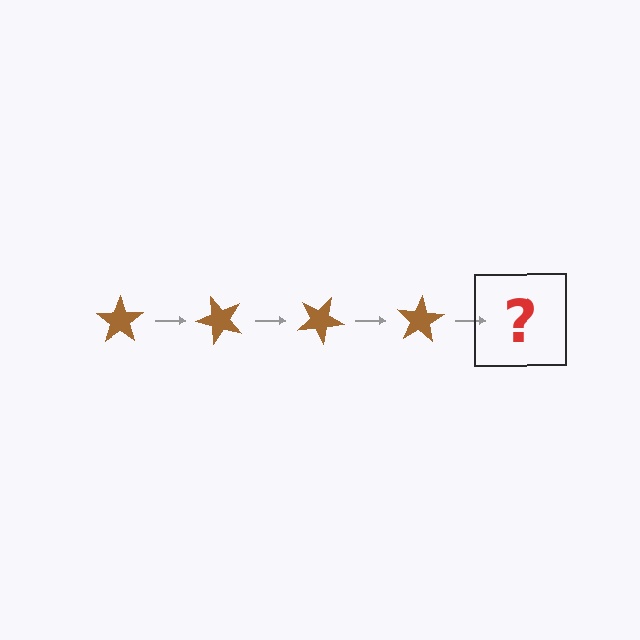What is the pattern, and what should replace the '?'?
The pattern is that the star rotates 50 degrees each step. The '?' should be a brown star rotated 200 degrees.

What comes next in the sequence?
The next element should be a brown star rotated 200 degrees.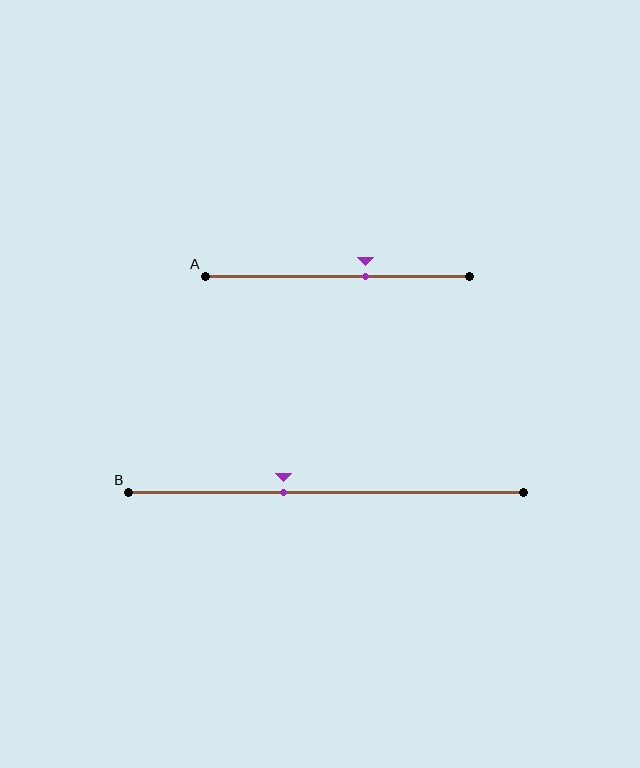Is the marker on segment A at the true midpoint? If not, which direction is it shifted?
No, the marker on segment A is shifted to the right by about 11% of the segment length.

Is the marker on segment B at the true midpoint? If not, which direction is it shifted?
No, the marker on segment B is shifted to the left by about 11% of the segment length.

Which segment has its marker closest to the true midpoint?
Segment A has its marker closest to the true midpoint.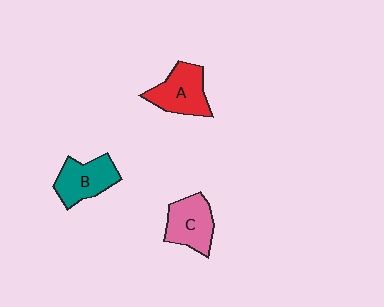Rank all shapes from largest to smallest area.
From largest to smallest: A (red), B (teal), C (pink).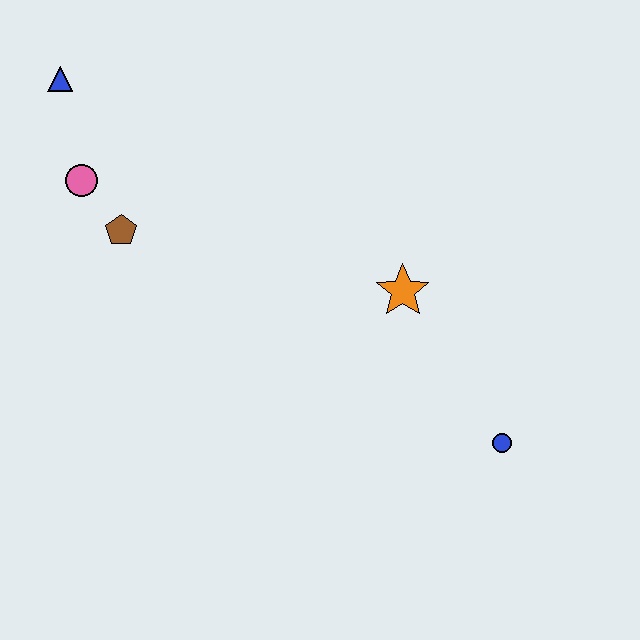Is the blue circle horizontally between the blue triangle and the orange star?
No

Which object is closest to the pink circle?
The brown pentagon is closest to the pink circle.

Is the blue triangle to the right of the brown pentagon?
No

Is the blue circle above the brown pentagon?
No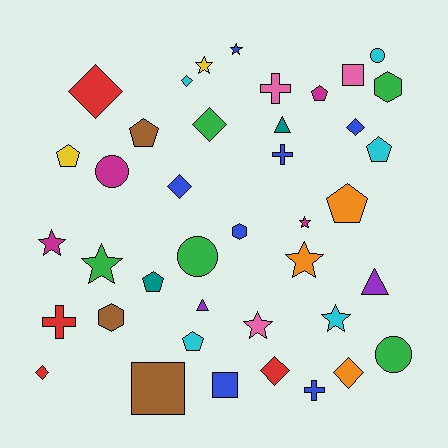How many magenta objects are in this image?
There are 4 magenta objects.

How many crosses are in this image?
There are 4 crosses.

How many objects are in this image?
There are 40 objects.